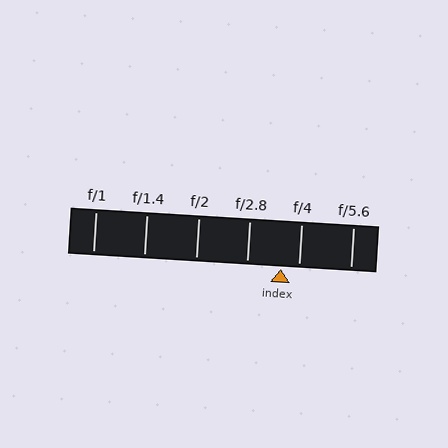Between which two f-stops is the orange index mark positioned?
The index mark is between f/2.8 and f/4.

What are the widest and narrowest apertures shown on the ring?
The widest aperture shown is f/1 and the narrowest is f/5.6.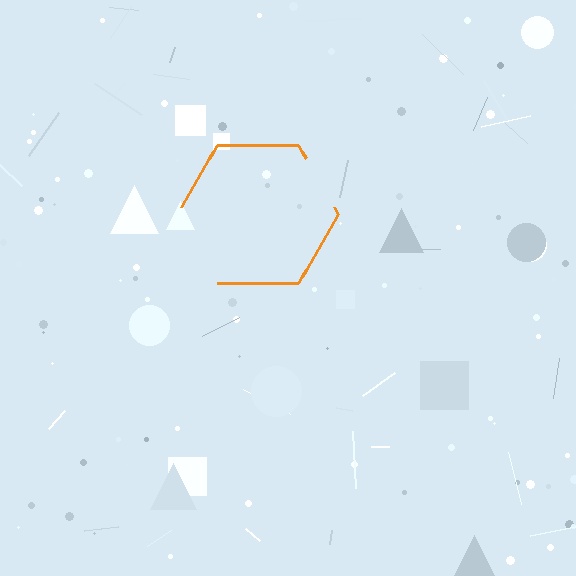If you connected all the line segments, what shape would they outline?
They would outline a hexagon.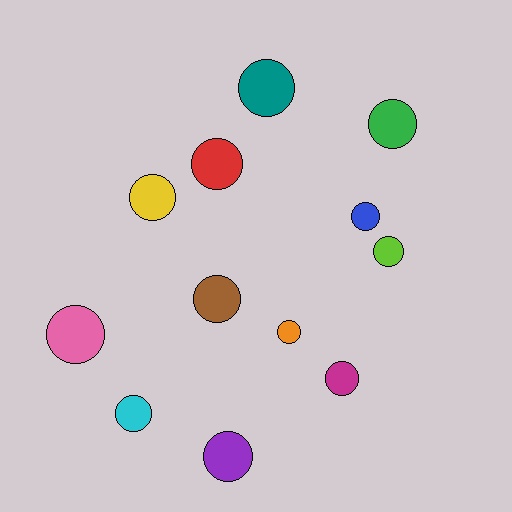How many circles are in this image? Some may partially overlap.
There are 12 circles.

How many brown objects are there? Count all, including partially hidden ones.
There is 1 brown object.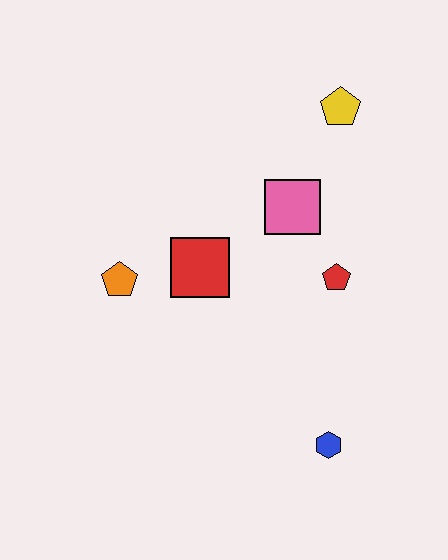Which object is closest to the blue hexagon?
The red pentagon is closest to the blue hexagon.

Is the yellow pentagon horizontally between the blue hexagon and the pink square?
No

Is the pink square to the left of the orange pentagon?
No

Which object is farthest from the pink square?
The blue hexagon is farthest from the pink square.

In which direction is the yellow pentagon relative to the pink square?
The yellow pentagon is above the pink square.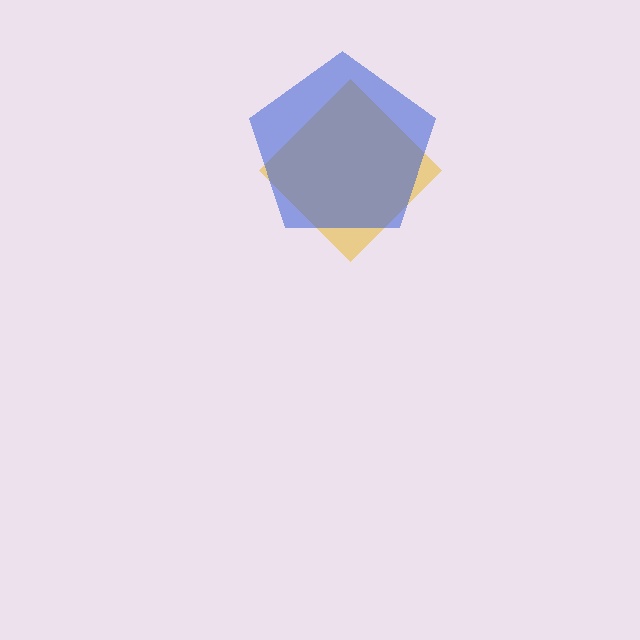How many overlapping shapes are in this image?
There are 2 overlapping shapes in the image.